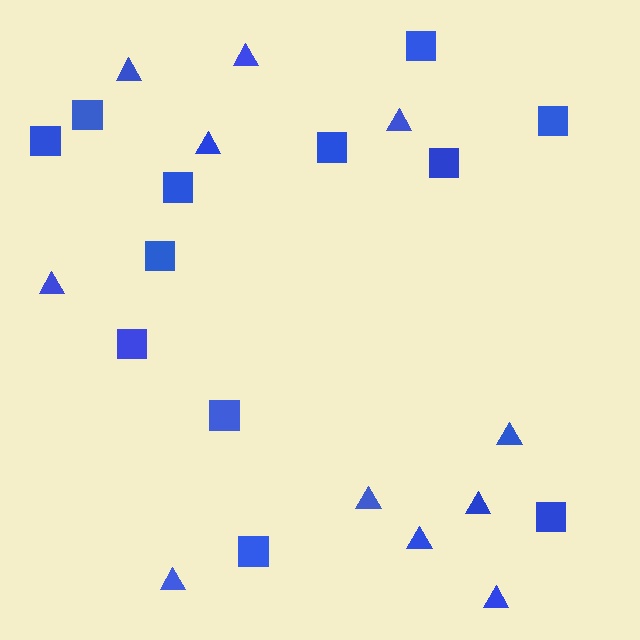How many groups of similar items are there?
There are 2 groups: one group of triangles (11) and one group of squares (12).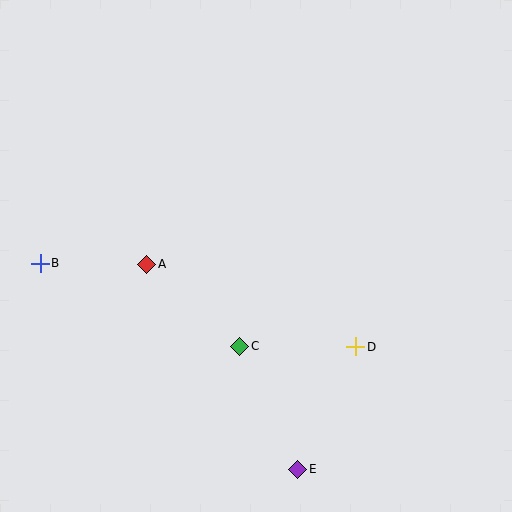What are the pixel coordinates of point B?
Point B is at (40, 263).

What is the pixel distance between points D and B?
The distance between D and B is 326 pixels.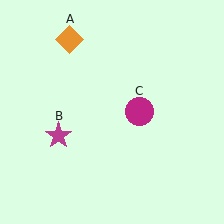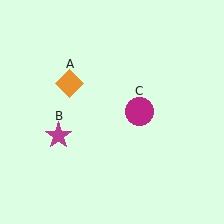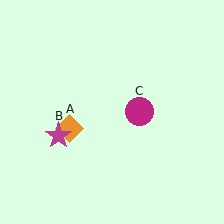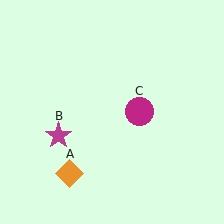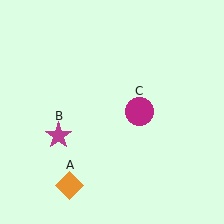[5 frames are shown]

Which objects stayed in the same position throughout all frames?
Magenta star (object B) and magenta circle (object C) remained stationary.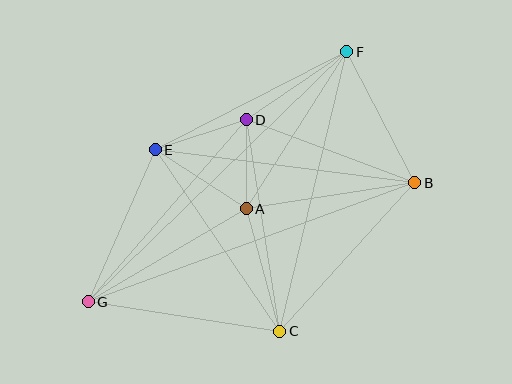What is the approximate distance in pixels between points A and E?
The distance between A and E is approximately 109 pixels.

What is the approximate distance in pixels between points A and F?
The distance between A and F is approximately 187 pixels.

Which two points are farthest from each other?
Points F and G are farthest from each other.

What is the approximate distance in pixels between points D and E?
The distance between D and E is approximately 96 pixels.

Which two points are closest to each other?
Points A and D are closest to each other.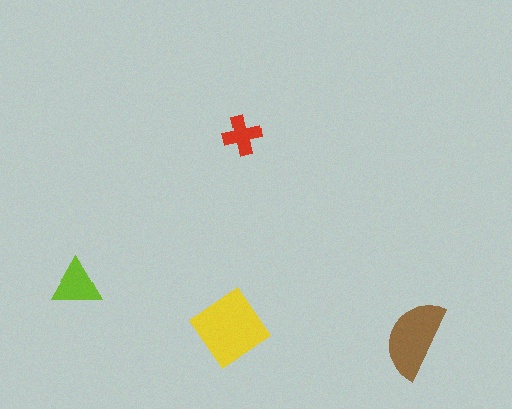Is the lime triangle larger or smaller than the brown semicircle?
Smaller.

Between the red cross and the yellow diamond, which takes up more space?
The yellow diamond.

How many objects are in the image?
There are 4 objects in the image.